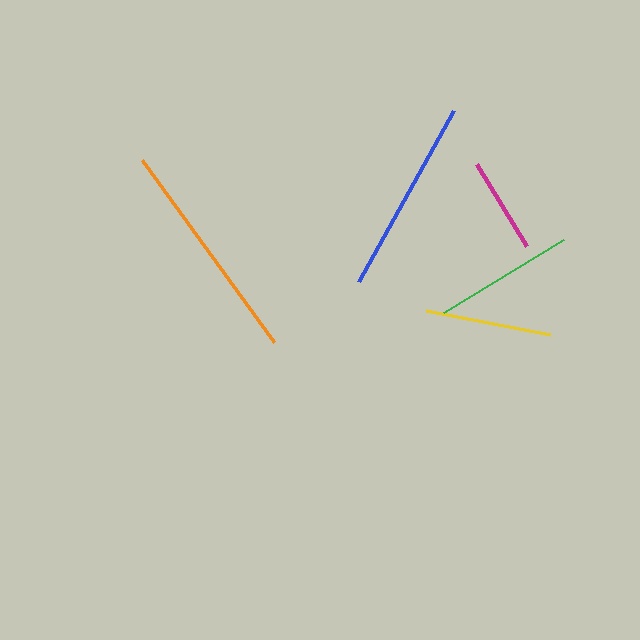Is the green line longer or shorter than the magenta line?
The green line is longer than the magenta line.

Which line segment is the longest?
The orange line is the longest at approximately 225 pixels.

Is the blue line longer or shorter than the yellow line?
The blue line is longer than the yellow line.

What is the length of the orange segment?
The orange segment is approximately 225 pixels long.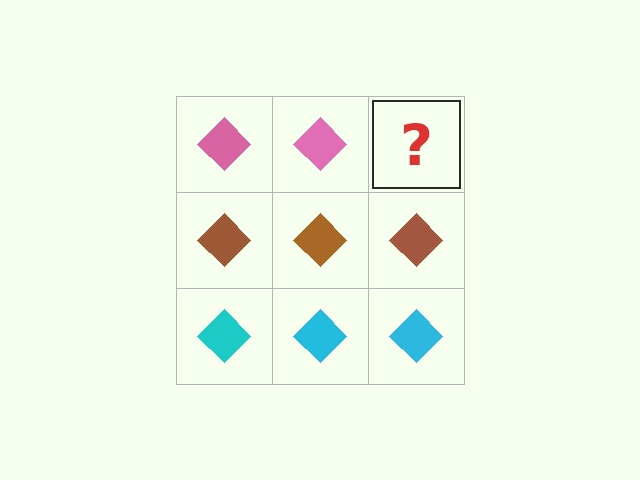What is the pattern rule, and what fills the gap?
The rule is that each row has a consistent color. The gap should be filled with a pink diamond.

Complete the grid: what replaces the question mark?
The question mark should be replaced with a pink diamond.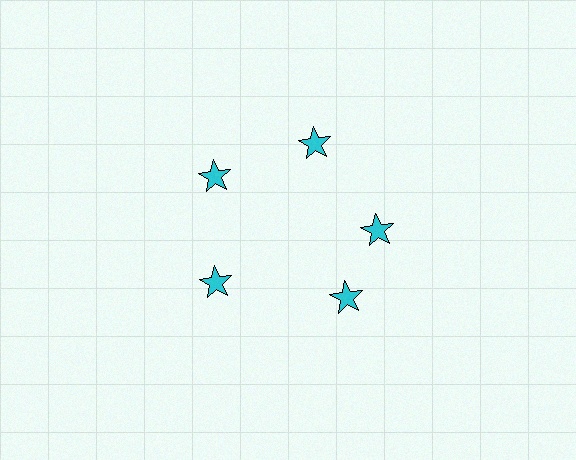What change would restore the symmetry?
The symmetry would be restored by rotating it back into even spacing with its neighbors so that all 5 stars sit at equal angles and equal distance from the center.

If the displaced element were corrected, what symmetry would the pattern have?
It would have 5-fold rotational symmetry — the pattern would map onto itself every 72 degrees.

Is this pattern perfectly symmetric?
No. The 5 cyan stars are arranged in a ring, but one element near the 5 o'clock position is rotated out of alignment along the ring, breaking the 5-fold rotational symmetry.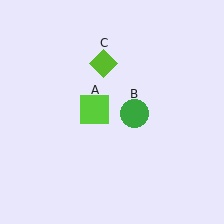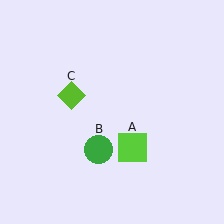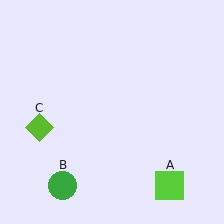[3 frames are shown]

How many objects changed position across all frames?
3 objects changed position: lime square (object A), green circle (object B), lime diamond (object C).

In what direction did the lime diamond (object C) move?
The lime diamond (object C) moved down and to the left.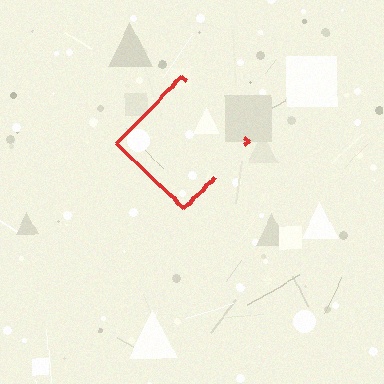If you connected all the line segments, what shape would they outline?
They would outline a diamond.